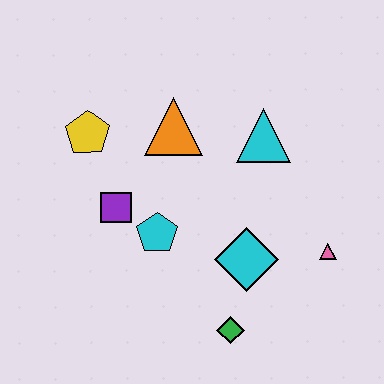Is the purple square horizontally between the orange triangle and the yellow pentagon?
Yes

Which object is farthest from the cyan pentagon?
The pink triangle is farthest from the cyan pentagon.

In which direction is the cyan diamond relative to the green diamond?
The cyan diamond is above the green diamond.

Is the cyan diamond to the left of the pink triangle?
Yes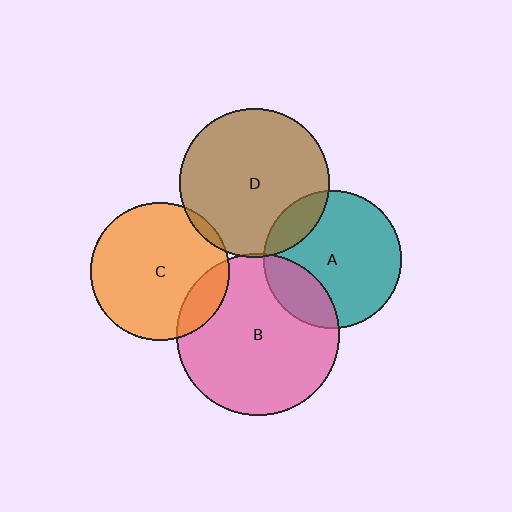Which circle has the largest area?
Circle B (pink).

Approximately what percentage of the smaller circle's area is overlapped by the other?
Approximately 5%.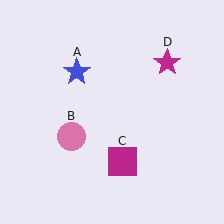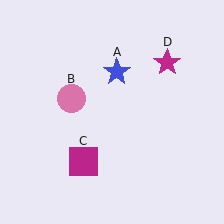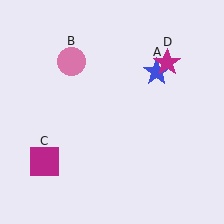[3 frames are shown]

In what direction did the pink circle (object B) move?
The pink circle (object B) moved up.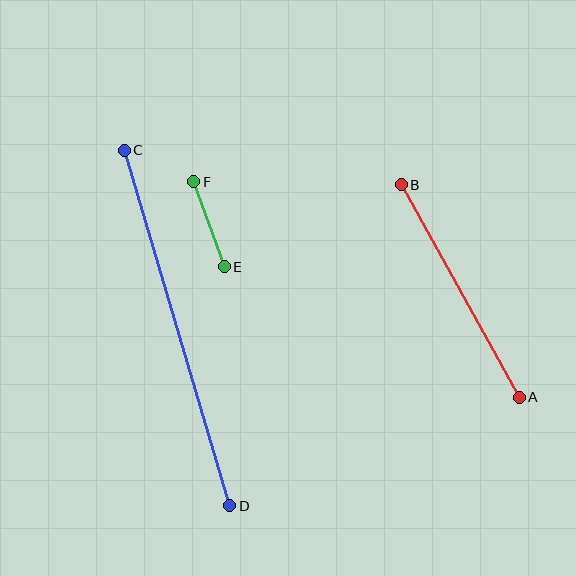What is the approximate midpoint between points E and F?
The midpoint is at approximately (209, 224) pixels.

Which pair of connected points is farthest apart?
Points C and D are farthest apart.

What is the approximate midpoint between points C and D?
The midpoint is at approximately (177, 328) pixels.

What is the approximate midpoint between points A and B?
The midpoint is at approximately (460, 291) pixels.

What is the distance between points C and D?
The distance is approximately 371 pixels.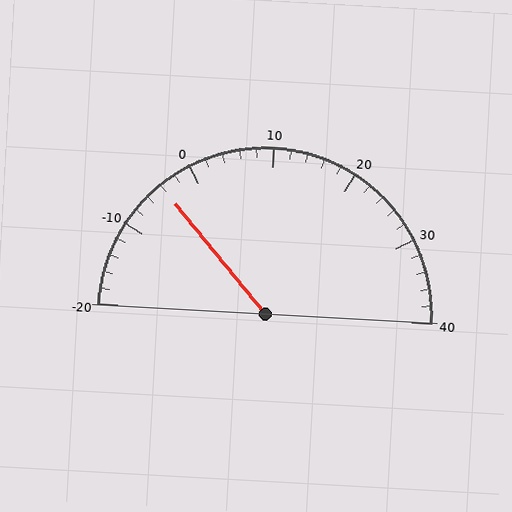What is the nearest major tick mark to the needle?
The nearest major tick mark is 0.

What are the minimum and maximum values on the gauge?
The gauge ranges from -20 to 40.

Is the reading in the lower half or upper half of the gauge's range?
The reading is in the lower half of the range (-20 to 40).